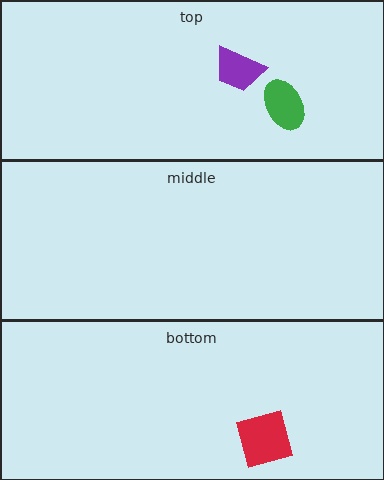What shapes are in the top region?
The green ellipse, the purple trapezoid.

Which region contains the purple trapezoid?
The top region.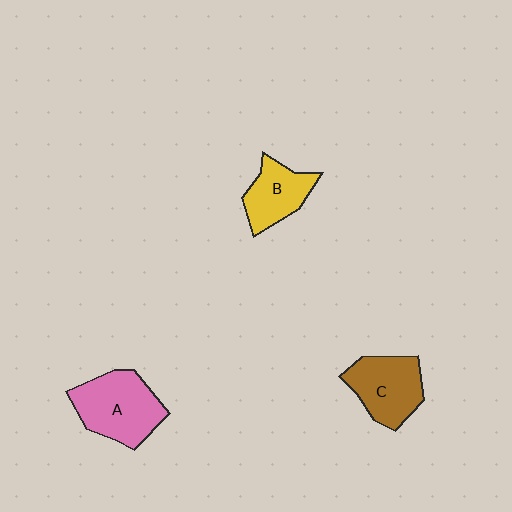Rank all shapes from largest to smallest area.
From largest to smallest: A (pink), C (brown), B (yellow).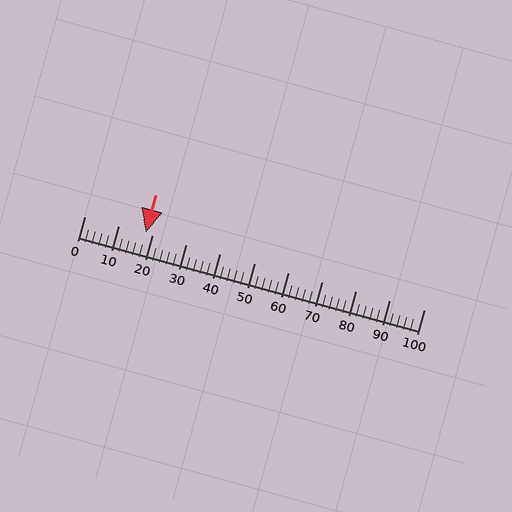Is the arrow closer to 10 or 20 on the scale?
The arrow is closer to 20.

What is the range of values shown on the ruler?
The ruler shows values from 0 to 100.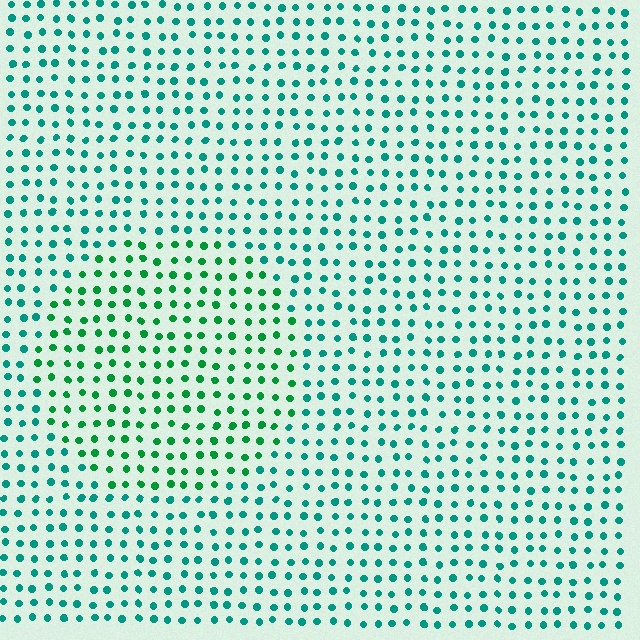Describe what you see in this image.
The image is filled with small teal elements in a uniform arrangement. A circle-shaped region is visible where the elements are tinted to a slightly different hue, forming a subtle color boundary.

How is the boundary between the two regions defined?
The boundary is defined purely by a slight shift in hue (about 31 degrees). Spacing, size, and orientation are identical on both sides.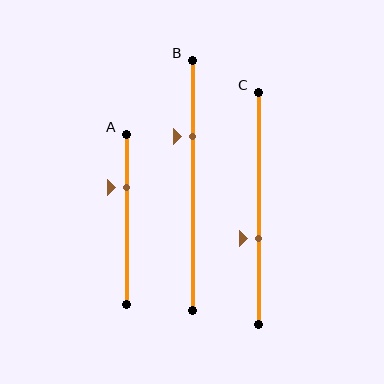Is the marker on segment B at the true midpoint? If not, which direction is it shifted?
No, the marker on segment B is shifted upward by about 20% of the segment length.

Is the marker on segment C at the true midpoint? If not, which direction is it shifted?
No, the marker on segment C is shifted downward by about 13% of the segment length.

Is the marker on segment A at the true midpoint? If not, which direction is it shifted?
No, the marker on segment A is shifted upward by about 19% of the segment length.